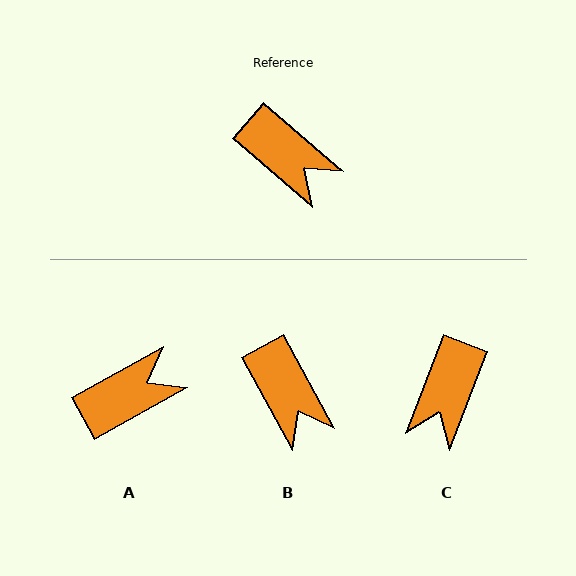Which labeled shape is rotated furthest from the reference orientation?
C, about 70 degrees away.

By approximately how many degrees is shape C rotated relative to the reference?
Approximately 70 degrees clockwise.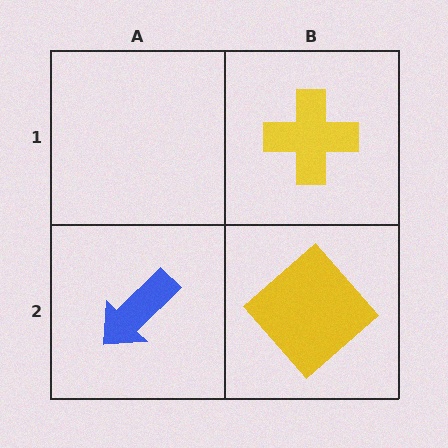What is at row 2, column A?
A blue arrow.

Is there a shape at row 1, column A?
No, that cell is empty.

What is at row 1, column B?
A yellow cross.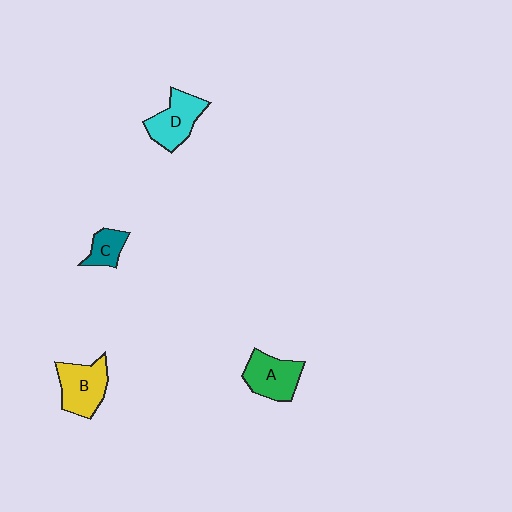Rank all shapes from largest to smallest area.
From largest to smallest: B (yellow), D (cyan), A (green), C (teal).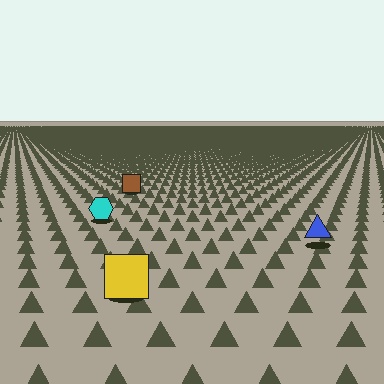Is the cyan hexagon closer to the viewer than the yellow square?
No. The yellow square is closer — you can tell from the texture gradient: the ground texture is coarser near it.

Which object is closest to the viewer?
The yellow square is closest. The texture marks near it are larger and more spread out.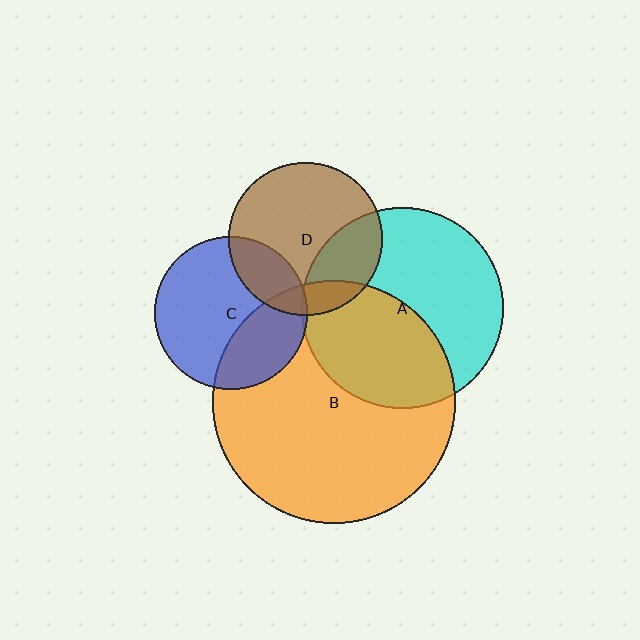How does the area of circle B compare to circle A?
Approximately 1.5 times.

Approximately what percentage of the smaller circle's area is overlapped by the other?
Approximately 30%.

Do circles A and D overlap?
Yes.